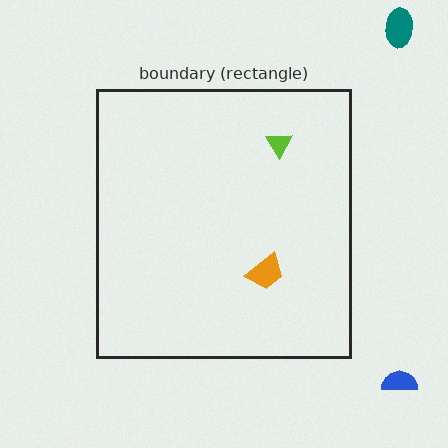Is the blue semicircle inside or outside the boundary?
Outside.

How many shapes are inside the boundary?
2 inside, 2 outside.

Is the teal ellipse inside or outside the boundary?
Outside.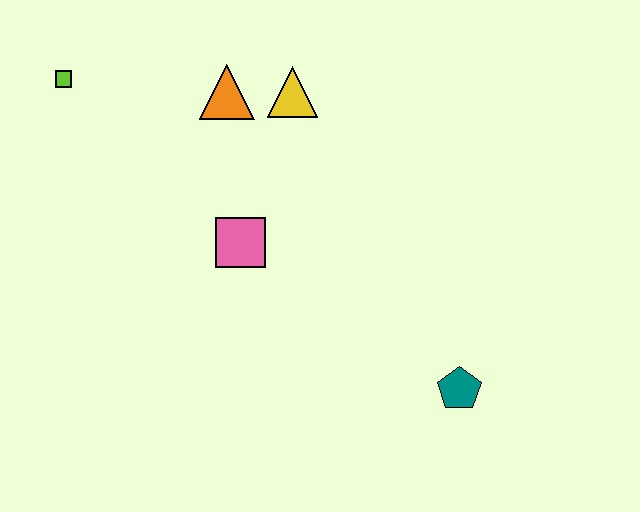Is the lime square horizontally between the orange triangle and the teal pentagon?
No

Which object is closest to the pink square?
The orange triangle is closest to the pink square.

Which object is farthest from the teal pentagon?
The lime square is farthest from the teal pentagon.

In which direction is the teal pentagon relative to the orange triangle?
The teal pentagon is below the orange triangle.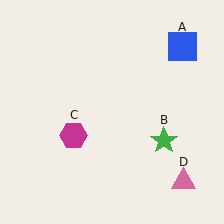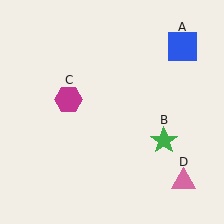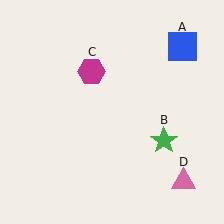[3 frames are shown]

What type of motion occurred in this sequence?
The magenta hexagon (object C) rotated clockwise around the center of the scene.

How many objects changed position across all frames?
1 object changed position: magenta hexagon (object C).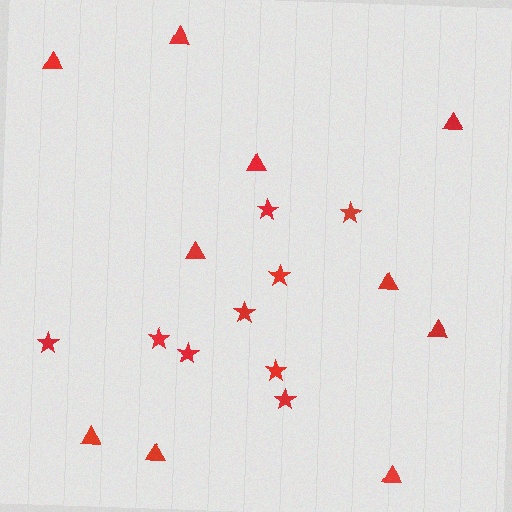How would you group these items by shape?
There are 2 groups: one group of stars (9) and one group of triangles (10).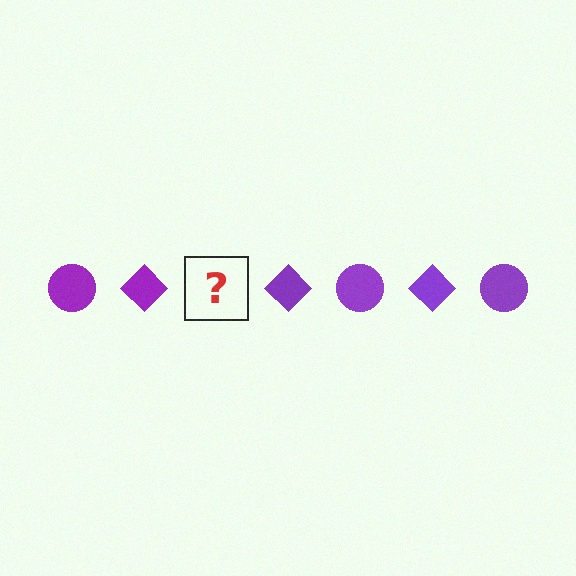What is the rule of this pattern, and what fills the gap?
The rule is that the pattern cycles through circle, diamond shapes in purple. The gap should be filled with a purple circle.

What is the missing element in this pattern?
The missing element is a purple circle.